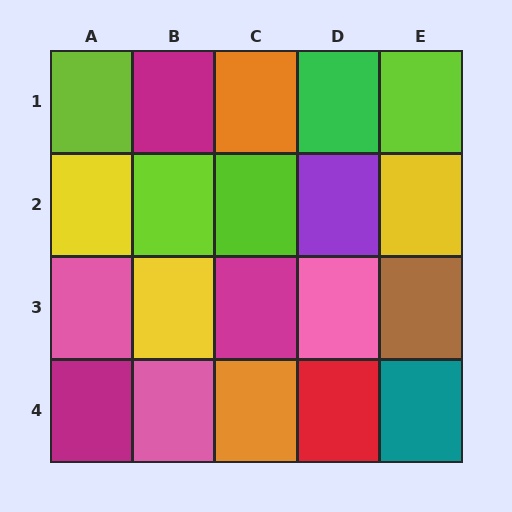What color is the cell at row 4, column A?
Magenta.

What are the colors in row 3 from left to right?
Pink, yellow, magenta, pink, brown.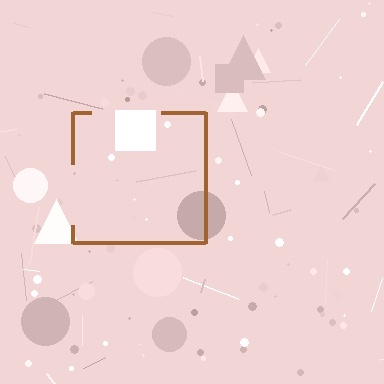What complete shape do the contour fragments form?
The contour fragments form a square.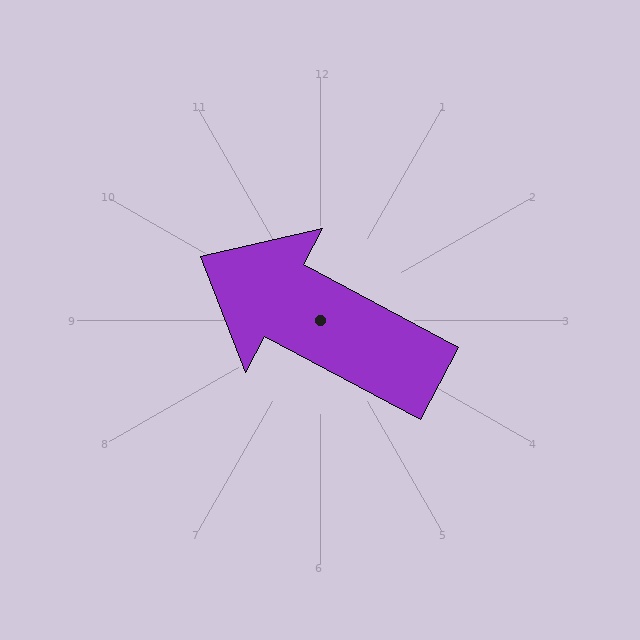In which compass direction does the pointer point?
Northwest.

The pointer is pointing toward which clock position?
Roughly 10 o'clock.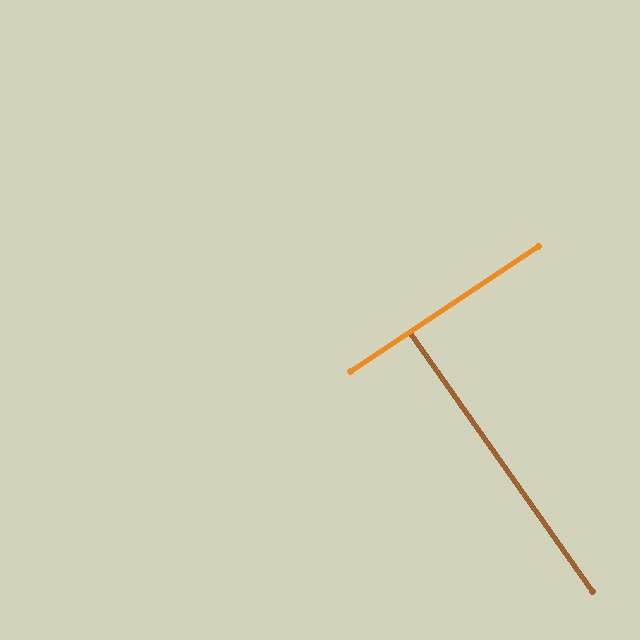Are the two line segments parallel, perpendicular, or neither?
Perpendicular — they meet at approximately 88°.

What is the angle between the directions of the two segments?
Approximately 88 degrees.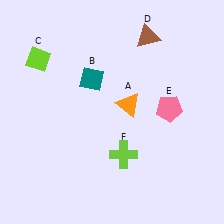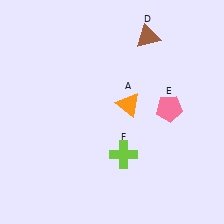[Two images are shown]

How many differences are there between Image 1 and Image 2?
There are 2 differences between the two images.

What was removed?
The teal diamond (B), the lime diamond (C) were removed in Image 2.